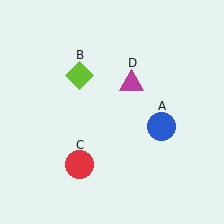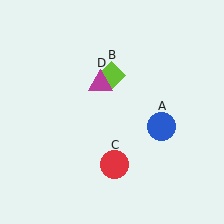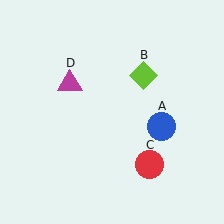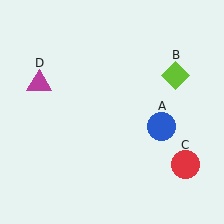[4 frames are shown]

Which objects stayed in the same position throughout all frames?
Blue circle (object A) remained stationary.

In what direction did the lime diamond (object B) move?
The lime diamond (object B) moved right.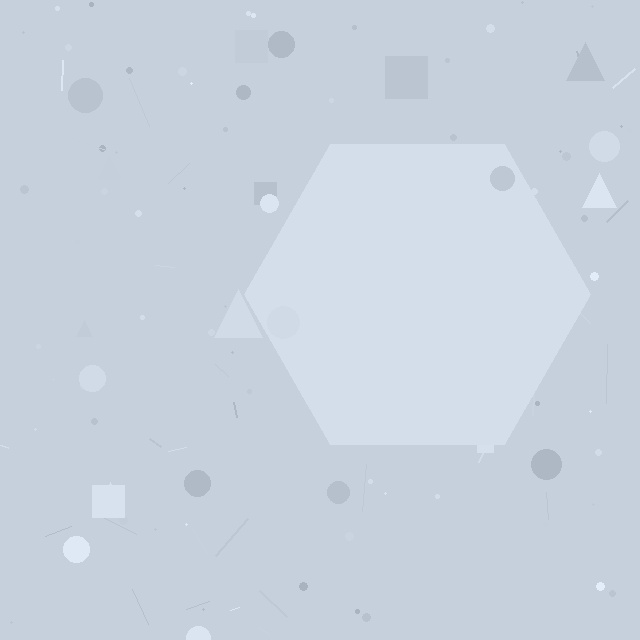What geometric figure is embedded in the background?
A hexagon is embedded in the background.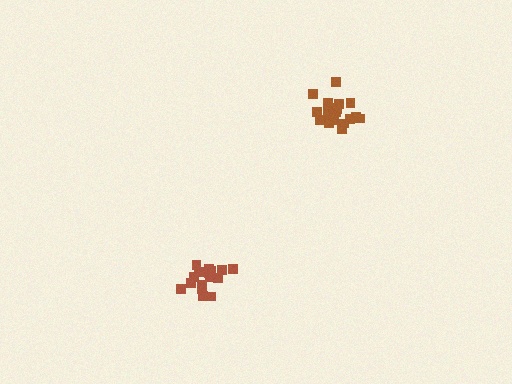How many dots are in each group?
Group 1: 18 dots, Group 2: 16 dots (34 total).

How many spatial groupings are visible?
There are 2 spatial groupings.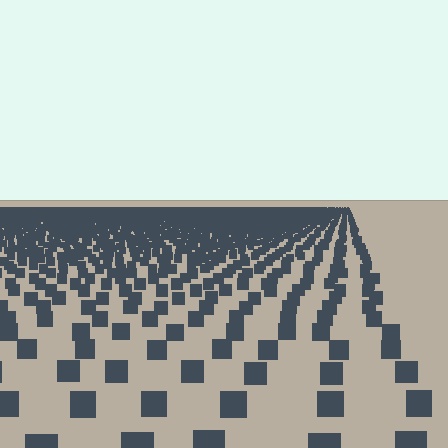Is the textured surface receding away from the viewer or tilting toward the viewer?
The surface is receding away from the viewer. Texture elements get smaller and denser toward the top.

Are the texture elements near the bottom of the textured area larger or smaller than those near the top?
Larger. Near the bottom, elements are closer to the viewer and appear at a bigger on-screen size.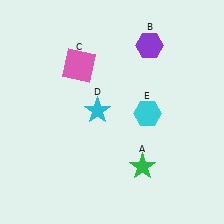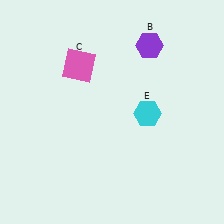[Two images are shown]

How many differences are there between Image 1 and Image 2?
There are 2 differences between the two images.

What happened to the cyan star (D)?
The cyan star (D) was removed in Image 2. It was in the top-left area of Image 1.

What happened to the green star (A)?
The green star (A) was removed in Image 2. It was in the bottom-right area of Image 1.